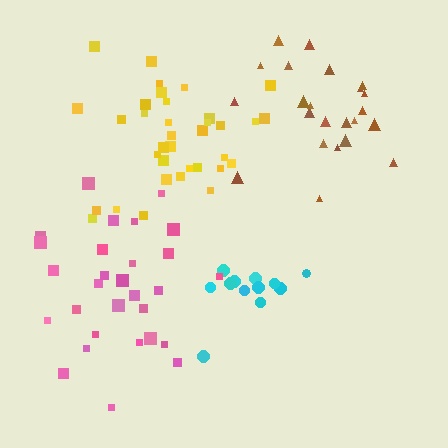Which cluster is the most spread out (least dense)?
Yellow.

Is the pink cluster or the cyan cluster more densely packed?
Cyan.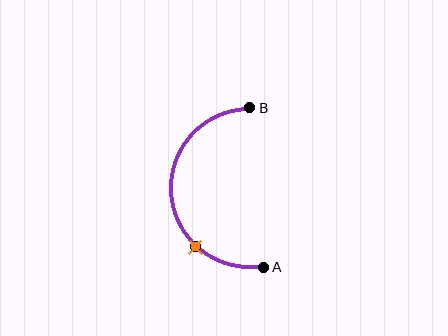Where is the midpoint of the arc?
The arc midpoint is the point on the curve farthest from the straight line joining A and B. It sits to the left of that line.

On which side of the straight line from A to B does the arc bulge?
The arc bulges to the left of the straight line connecting A and B.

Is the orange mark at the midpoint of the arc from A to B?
No. The orange mark lies on the arc but is closer to endpoint A. The arc midpoint would be at the point on the curve equidistant along the arc from both A and B.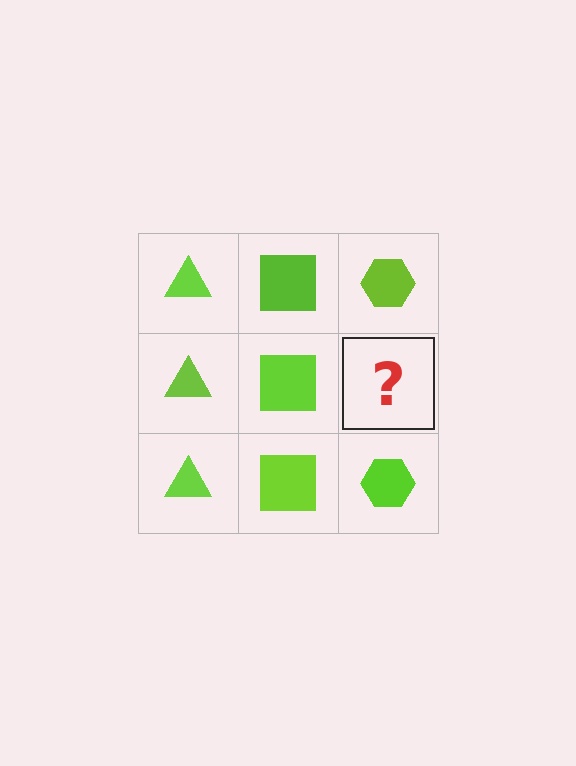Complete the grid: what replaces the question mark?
The question mark should be replaced with a lime hexagon.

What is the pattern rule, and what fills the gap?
The rule is that each column has a consistent shape. The gap should be filled with a lime hexagon.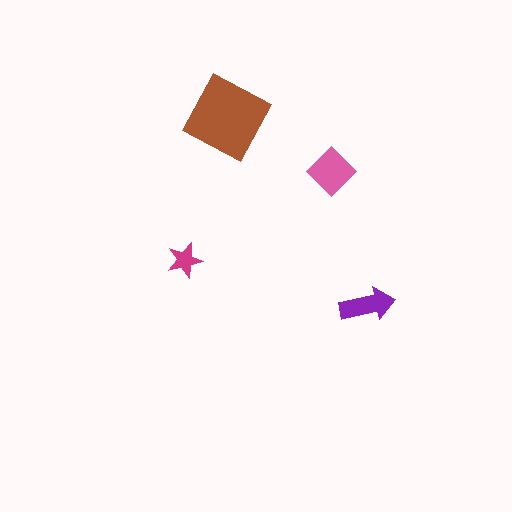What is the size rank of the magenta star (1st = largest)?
4th.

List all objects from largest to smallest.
The brown square, the pink diamond, the purple arrow, the magenta star.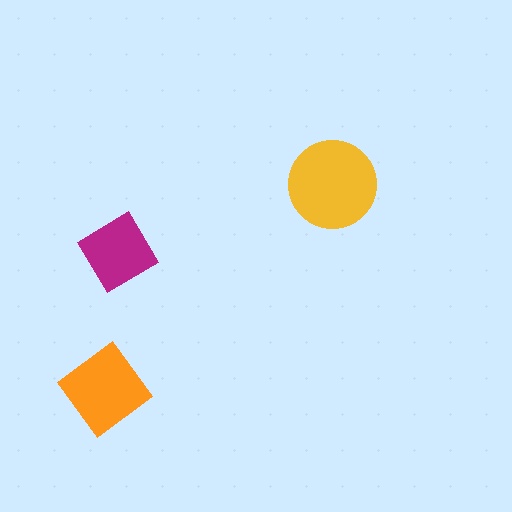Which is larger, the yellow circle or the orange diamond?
The yellow circle.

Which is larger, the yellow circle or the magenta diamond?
The yellow circle.